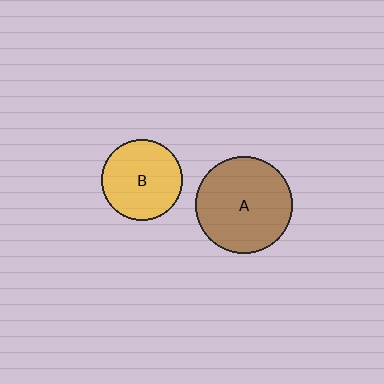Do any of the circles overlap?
No, none of the circles overlap.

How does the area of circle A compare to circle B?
Approximately 1.4 times.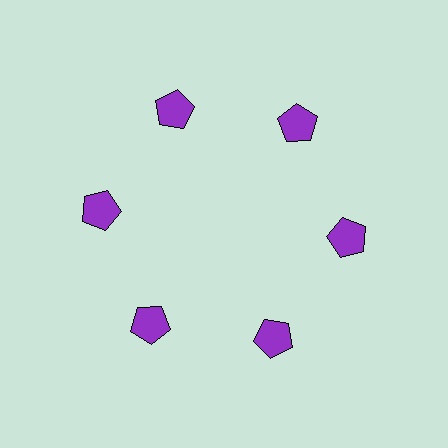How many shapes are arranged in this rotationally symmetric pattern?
There are 6 shapes, arranged in 6 groups of 1.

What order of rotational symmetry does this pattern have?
This pattern has 6-fold rotational symmetry.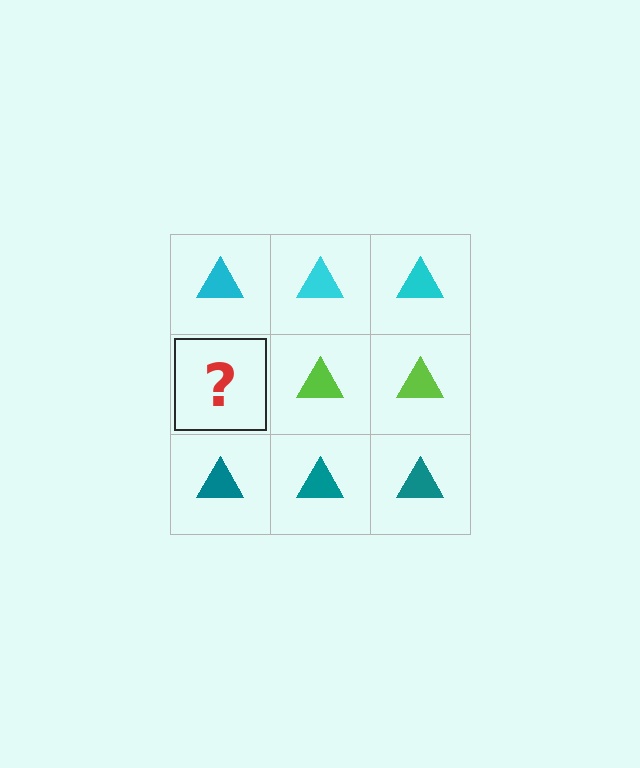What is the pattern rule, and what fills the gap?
The rule is that each row has a consistent color. The gap should be filled with a lime triangle.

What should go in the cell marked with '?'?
The missing cell should contain a lime triangle.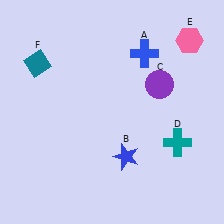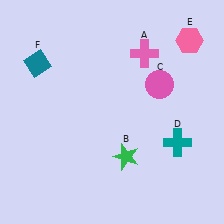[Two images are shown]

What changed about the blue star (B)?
In Image 1, B is blue. In Image 2, it changed to green.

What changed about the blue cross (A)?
In Image 1, A is blue. In Image 2, it changed to pink.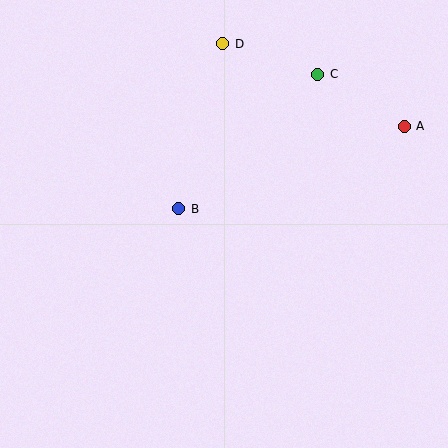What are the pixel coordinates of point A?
Point A is at (404, 126).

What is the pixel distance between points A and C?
The distance between A and C is 101 pixels.